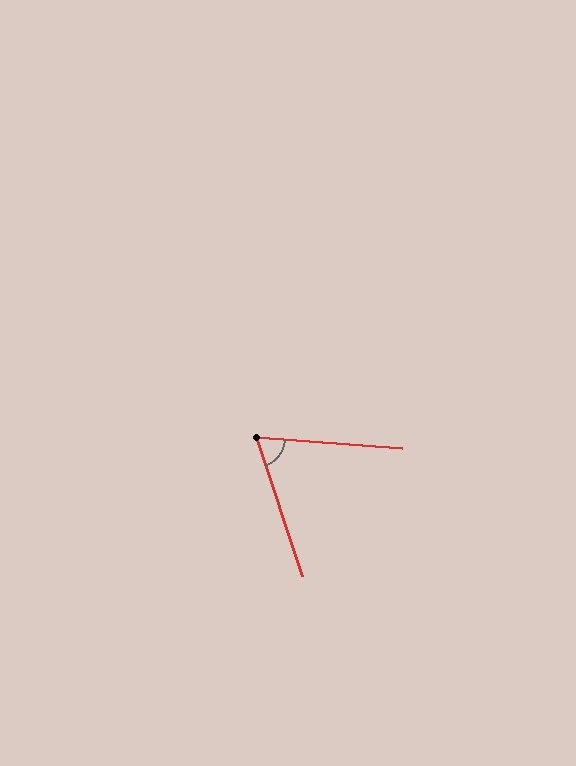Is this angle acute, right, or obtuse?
It is acute.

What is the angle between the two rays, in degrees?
Approximately 68 degrees.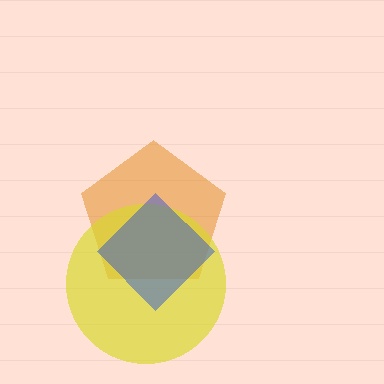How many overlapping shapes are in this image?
There are 3 overlapping shapes in the image.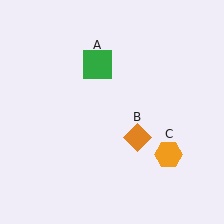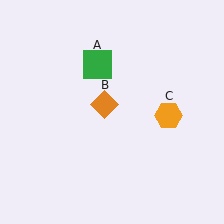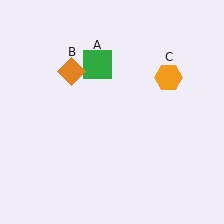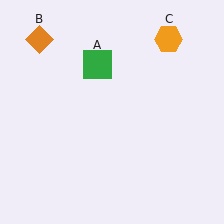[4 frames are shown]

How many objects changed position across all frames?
2 objects changed position: orange diamond (object B), orange hexagon (object C).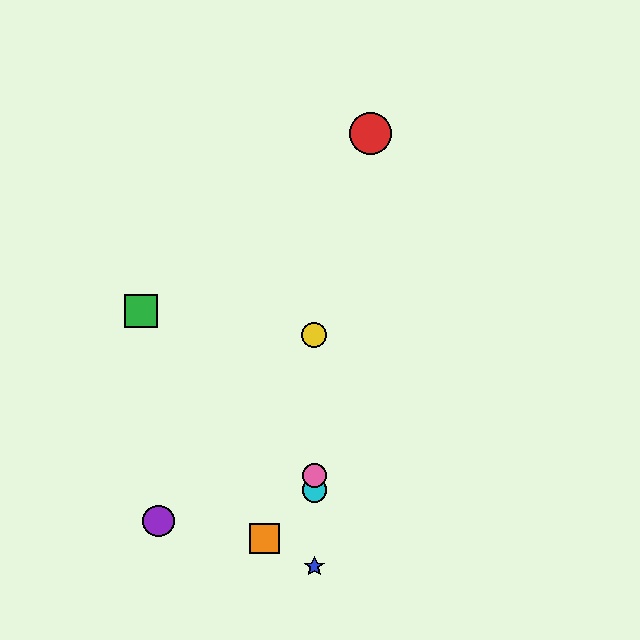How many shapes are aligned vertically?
4 shapes (the blue star, the yellow circle, the cyan circle, the pink circle) are aligned vertically.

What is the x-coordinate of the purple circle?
The purple circle is at x≈159.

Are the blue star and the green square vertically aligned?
No, the blue star is at x≈314 and the green square is at x≈141.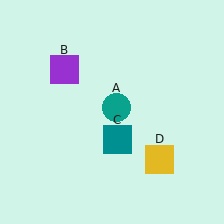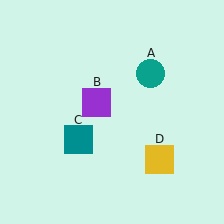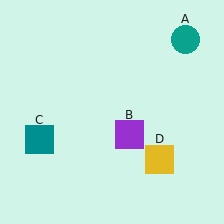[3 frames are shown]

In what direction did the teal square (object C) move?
The teal square (object C) moved left.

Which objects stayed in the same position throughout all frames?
Yellow square (object D) remained stationary.